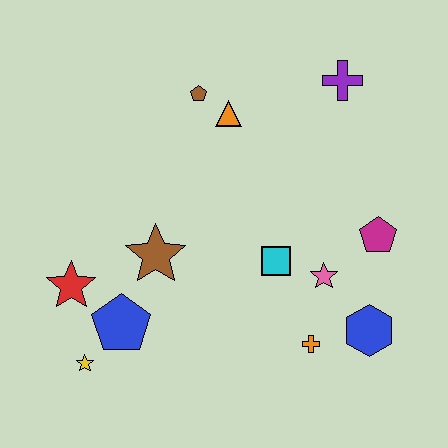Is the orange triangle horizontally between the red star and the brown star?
No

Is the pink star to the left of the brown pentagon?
No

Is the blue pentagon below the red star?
Yes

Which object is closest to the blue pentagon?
The yellow star is closest to the blue pentagon.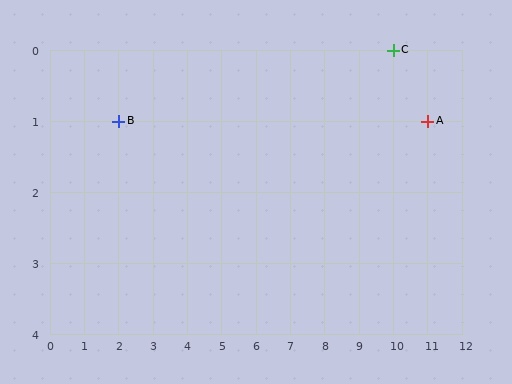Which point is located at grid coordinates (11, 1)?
Point A is at (11, 1).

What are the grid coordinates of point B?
Point B is at grid coordinates (2, 1).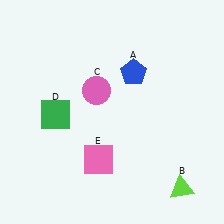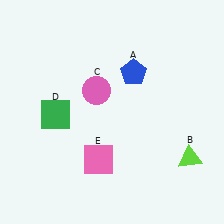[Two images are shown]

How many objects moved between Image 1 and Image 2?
1 object moved between the two images.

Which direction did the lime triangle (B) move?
The lime triangle (B) moved up.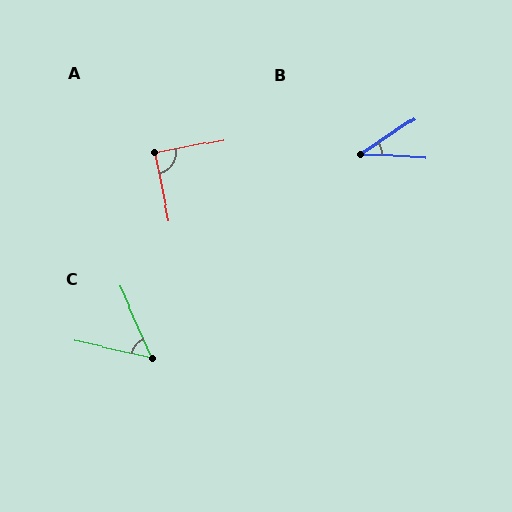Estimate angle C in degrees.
Approximately 54 degrees.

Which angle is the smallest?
B, at approximately 36 degrees.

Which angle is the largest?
A, at approximately 90 degrees.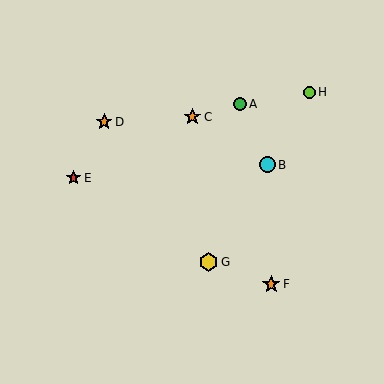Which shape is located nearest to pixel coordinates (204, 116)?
The orange star (labeled C) at (192, 117) is nearest to that location.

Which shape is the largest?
The yellow hexagon (labeled G) is the largest.